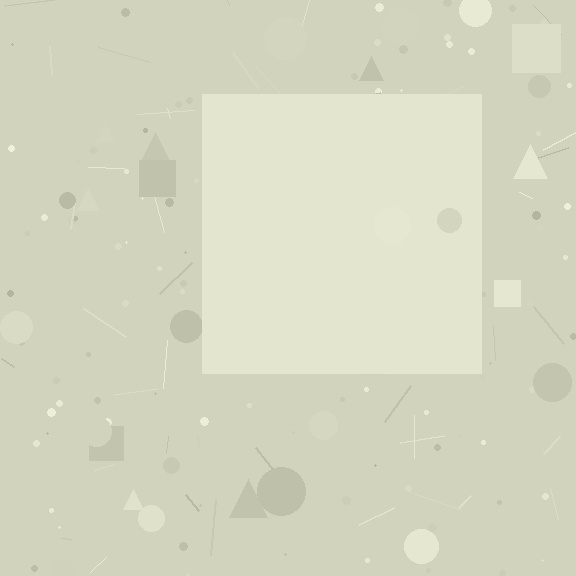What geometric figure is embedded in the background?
A square is embedded in the background.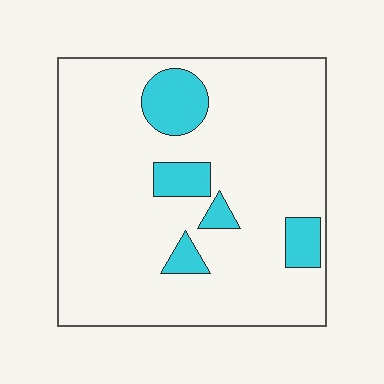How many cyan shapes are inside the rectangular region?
5.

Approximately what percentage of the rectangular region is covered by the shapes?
Approximately 15%.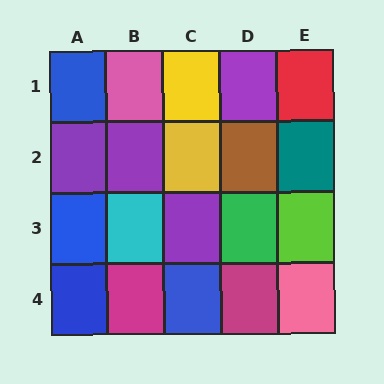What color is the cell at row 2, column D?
Brown.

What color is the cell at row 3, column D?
Green.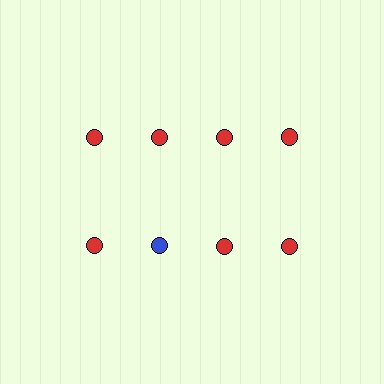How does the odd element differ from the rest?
It has a different color: blue instead of red.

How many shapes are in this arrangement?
There are 8 shapes arranged in a grid pattern.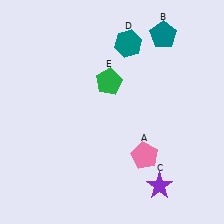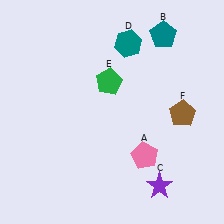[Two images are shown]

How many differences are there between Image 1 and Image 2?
There is 1 difference between the two images.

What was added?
A brown pentagon (F) was added in Image 2.